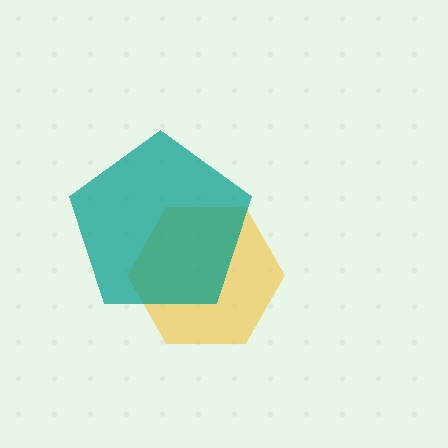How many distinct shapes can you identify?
There are 2 distinct shapes: a yellow hexagon, a teal pentagon.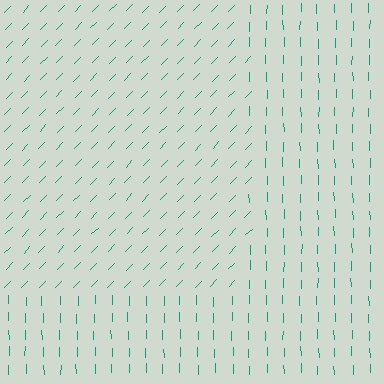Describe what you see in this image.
The image is filled with small teal line segments. A rectangle region in the image has lines oriented differently from the surrounding lines, creating a visible texture boundary.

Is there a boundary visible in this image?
Yes, there is a texture boundary formed by a change in line orientation.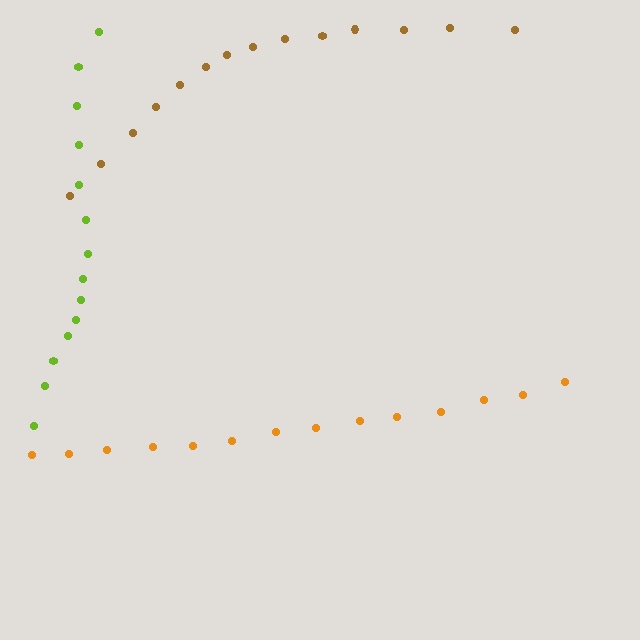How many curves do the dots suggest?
There are 3 distinct paths.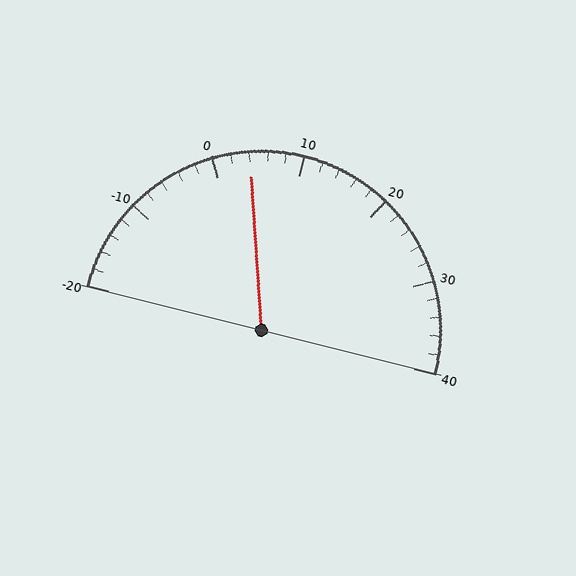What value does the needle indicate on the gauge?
The needle indicates approximately 4.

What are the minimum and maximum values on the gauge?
The gauge ranges from -20 to 40.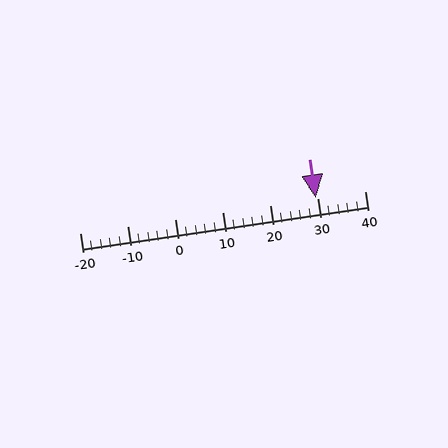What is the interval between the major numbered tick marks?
The major tick marks are spaced 10 units apart.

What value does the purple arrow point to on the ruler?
The purple arrow points to approximately 30.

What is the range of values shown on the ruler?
The ruler shows values from -20 to 40.